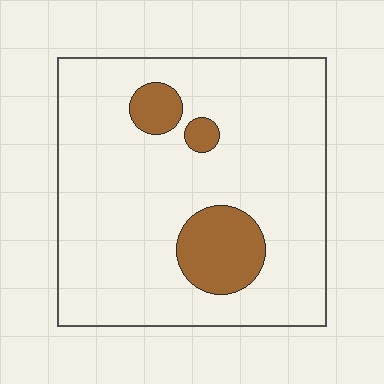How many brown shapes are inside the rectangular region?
3.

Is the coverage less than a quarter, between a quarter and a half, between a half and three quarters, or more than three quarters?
Less than a quarter.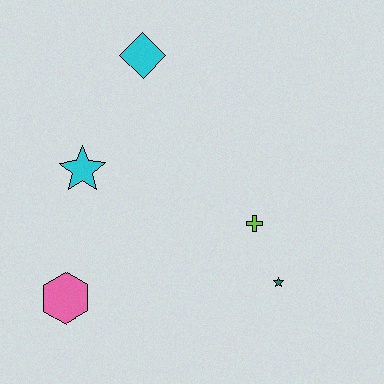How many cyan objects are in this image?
There are 2 cyan objects.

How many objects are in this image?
There are 5 objects.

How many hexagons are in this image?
There is 1 hexagon.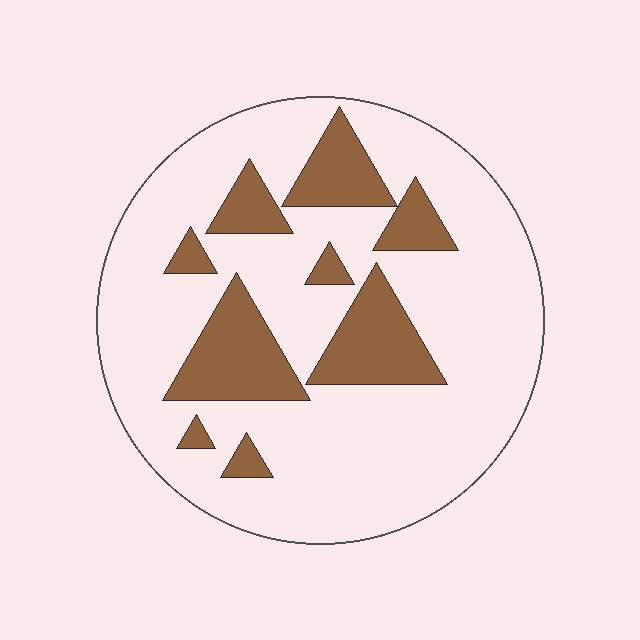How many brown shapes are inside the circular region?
9.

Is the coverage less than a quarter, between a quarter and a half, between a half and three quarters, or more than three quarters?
Less than a quarter.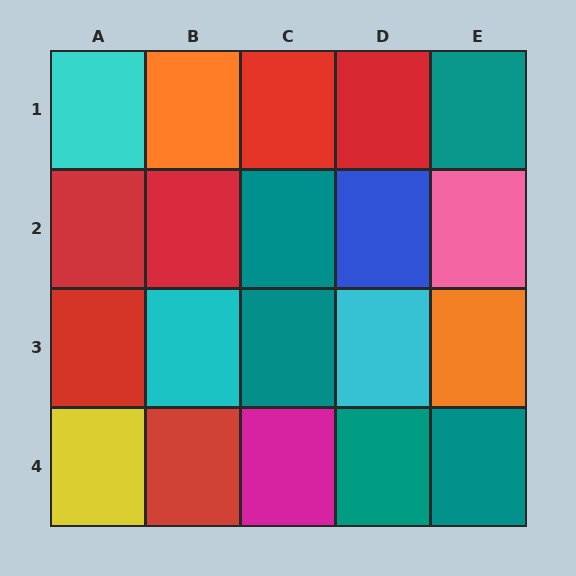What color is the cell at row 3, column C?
Teal.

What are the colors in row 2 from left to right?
Red, red, teal, blue, pink.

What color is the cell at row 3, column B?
Cyan.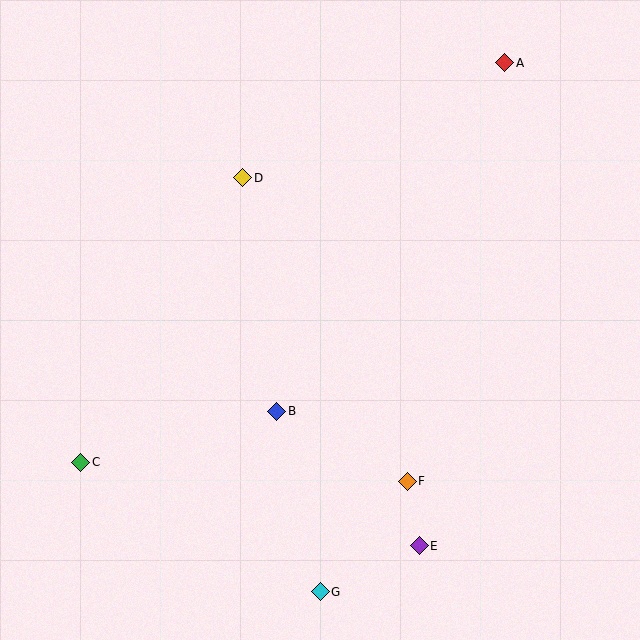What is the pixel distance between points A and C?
The distance between A and C is 583 pixels.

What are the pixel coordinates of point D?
Point D is at (243, 178).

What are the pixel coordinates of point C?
Point C is at (81, 462).